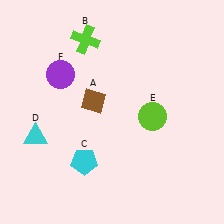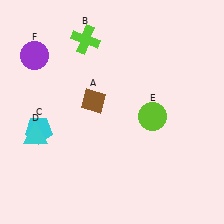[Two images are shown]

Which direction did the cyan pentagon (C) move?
The cyan pentagon (C) moved left.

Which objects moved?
The objects that moved are: the cyan pentagon (C), the purple circle (F).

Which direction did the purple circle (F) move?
The purple circle (F) moved left.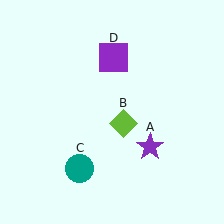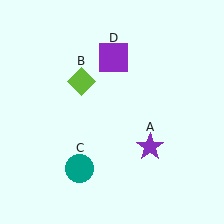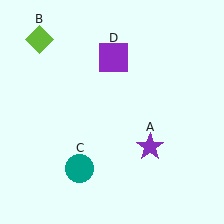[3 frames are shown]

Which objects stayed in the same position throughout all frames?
Purple star (object A) and teal circle (object C) and purple square (object D) remained stationary.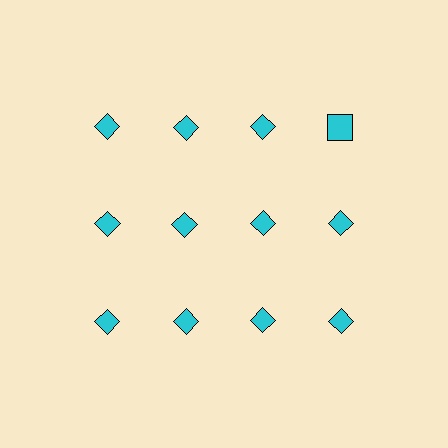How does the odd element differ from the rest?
It has a different shape: square instead of diamond.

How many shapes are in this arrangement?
There are 12 shapes arranged in a grid pattern.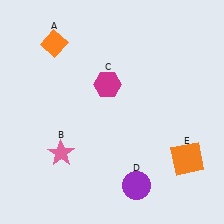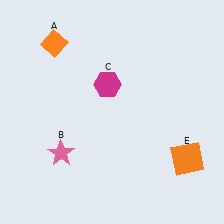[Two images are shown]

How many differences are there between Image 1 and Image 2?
There is 1 difference between the two images.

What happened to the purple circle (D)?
The purple circle (D) was removed in Image 2. It was in the bottom-right area of Image 1.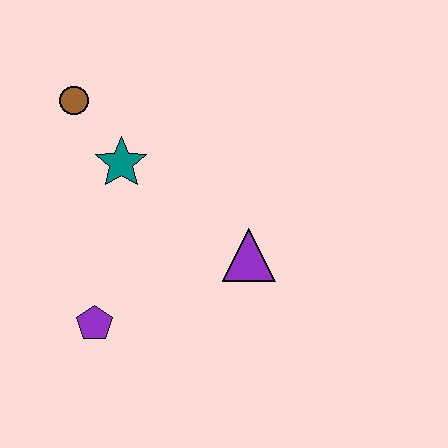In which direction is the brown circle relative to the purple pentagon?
The brown circle is above the purple pentagon.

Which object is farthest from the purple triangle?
The brown circle is farthest from the purple triangle.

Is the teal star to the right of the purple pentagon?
Yes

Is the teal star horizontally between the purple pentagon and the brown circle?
No